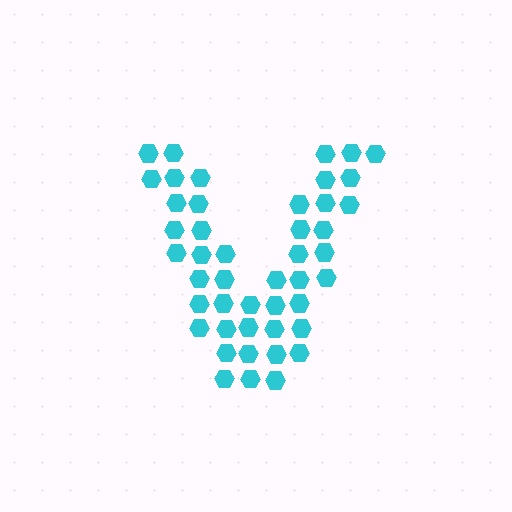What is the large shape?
The large shape is the letter V.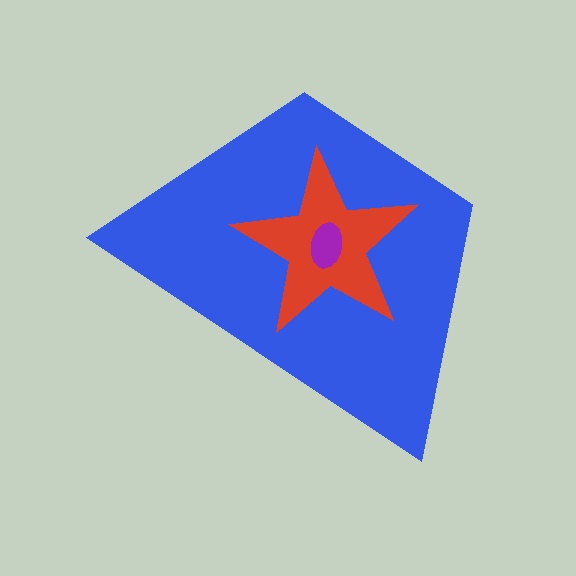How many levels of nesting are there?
3.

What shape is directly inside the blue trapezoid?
The red star.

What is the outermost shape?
The blue trapezoid.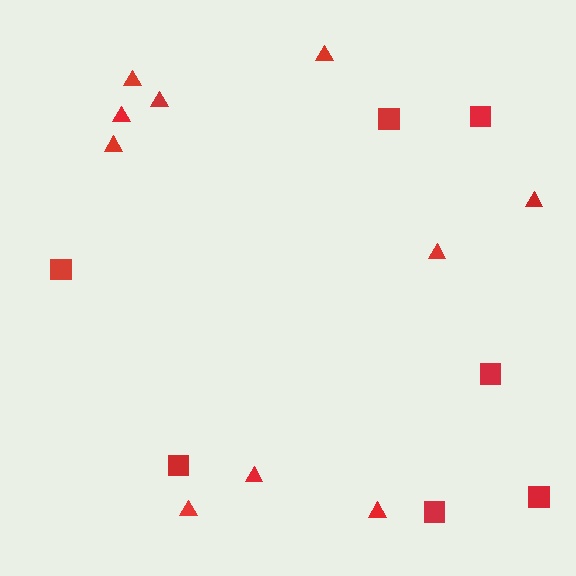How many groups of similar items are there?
There are 2 groups: one group of triangles (10) and one group of squares (7).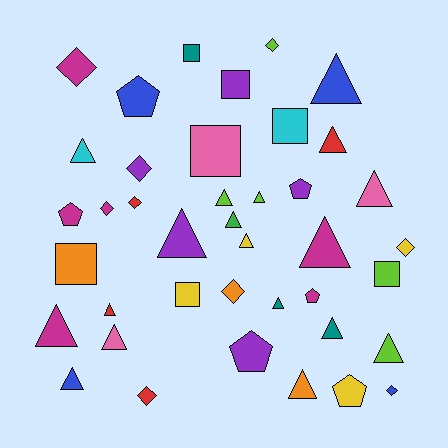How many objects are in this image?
There are 40 objects.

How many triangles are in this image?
There are 18 triangles.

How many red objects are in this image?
There are 4 red objects.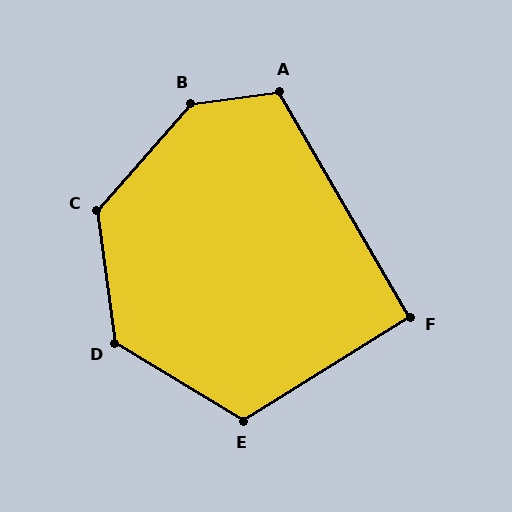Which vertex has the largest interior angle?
B, at approximately 139 degrees.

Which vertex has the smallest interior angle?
F, at approximately 92 degrees.